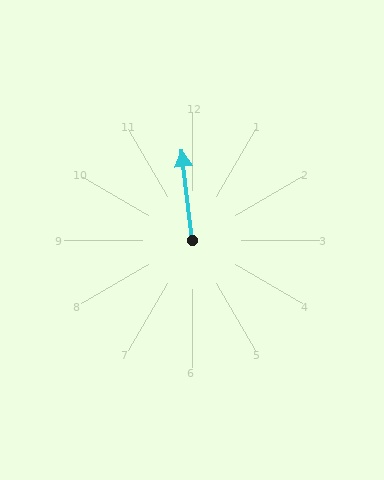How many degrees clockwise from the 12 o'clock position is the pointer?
Approximately 353 degrees.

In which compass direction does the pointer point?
North.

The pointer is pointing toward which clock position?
Roughly 12 o'clock.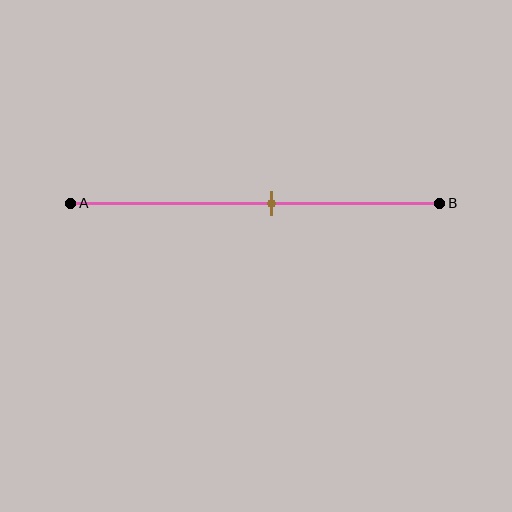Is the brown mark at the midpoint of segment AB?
No, the mark is at about 55% from A, not at the 50% midpoint.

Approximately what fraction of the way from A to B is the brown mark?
The brown mark is approximately 55% of the way from A to B.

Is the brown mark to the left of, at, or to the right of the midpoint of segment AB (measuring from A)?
The brown mark is to the right of the midpoint of segment AB.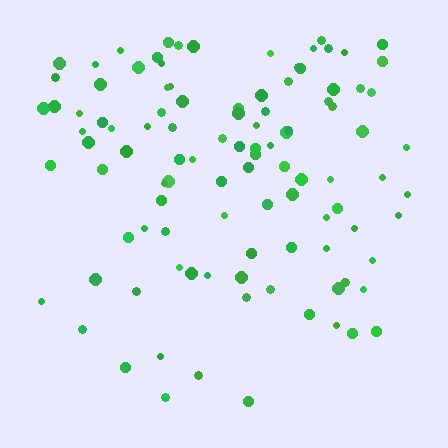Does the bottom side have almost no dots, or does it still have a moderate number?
Still a moderate number, just noticeably fewer than the top.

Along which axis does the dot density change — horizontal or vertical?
Vertical.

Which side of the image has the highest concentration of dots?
The top.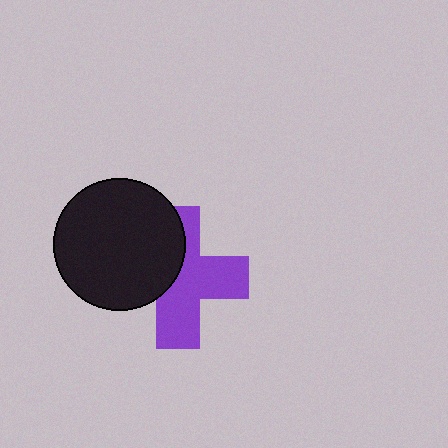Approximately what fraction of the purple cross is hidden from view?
Roughly 41% of the purple cross is hidden behind the black circle.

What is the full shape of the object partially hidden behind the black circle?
The partially hidden object is a purple cross.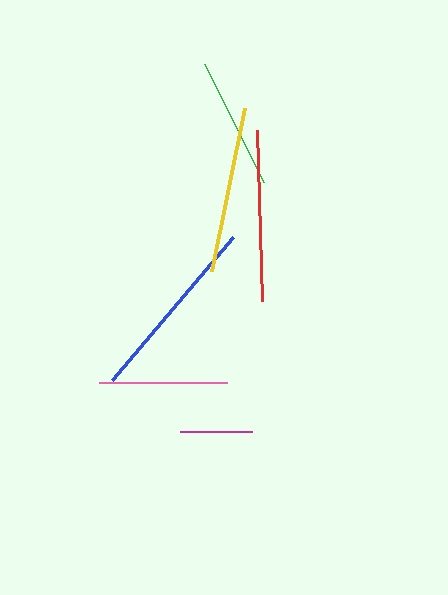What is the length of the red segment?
The red segment is approximately 171 pixels long.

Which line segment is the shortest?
The magenta line is the shortest at approximately 71 pixels.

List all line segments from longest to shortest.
From longest to shortest: blue, red, yellow, green, pink, magenta.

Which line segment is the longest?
The blue line is the longest at approximately 187 pixels.